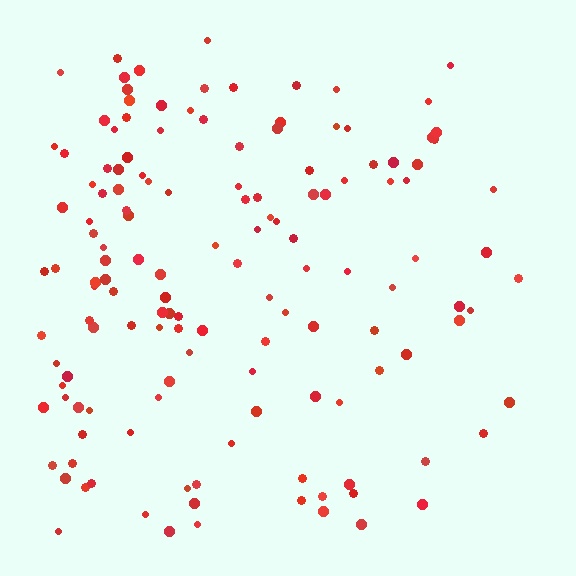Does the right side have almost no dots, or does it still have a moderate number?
Still a moderate number, just noticeably fewer than the left.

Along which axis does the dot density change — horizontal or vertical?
Horizontal.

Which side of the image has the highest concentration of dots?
The left.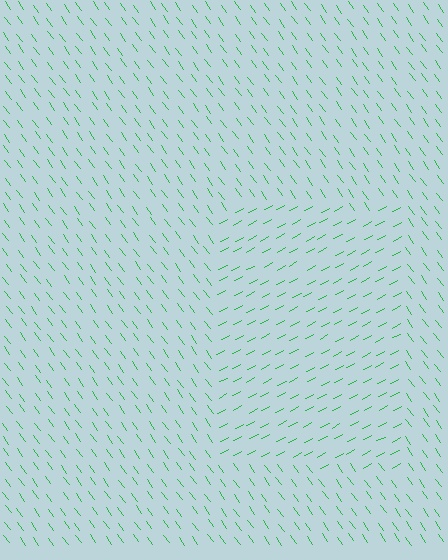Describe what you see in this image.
The image is filled with small green line segments. A rectangle region in the image has lines oriented differently from the surrounding lines, creating a visible texture boundary.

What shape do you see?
I see a rectangle.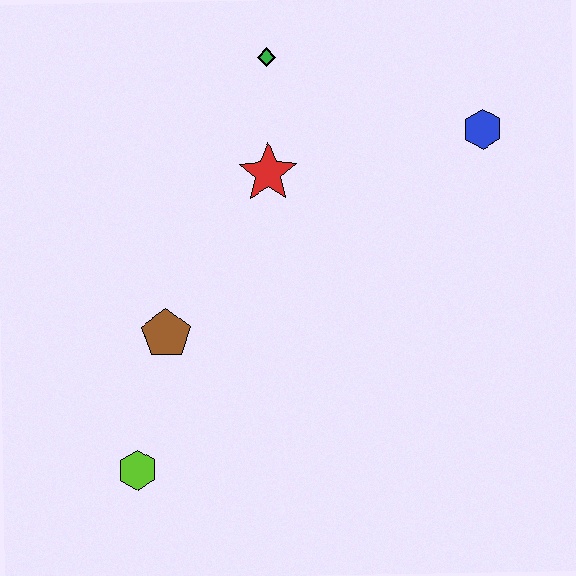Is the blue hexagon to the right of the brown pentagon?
Yes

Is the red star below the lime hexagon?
No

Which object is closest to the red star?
The green diamond is closest to the red star.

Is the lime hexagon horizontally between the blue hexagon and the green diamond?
No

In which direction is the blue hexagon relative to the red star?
The blue hexagon is to the right of the red star.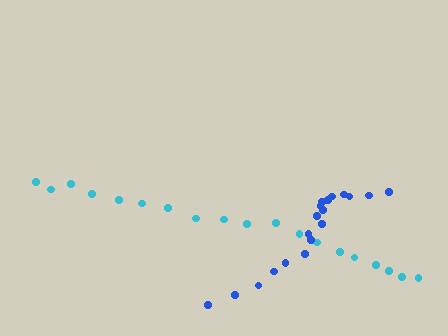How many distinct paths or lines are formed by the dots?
There are 2 distinct paths.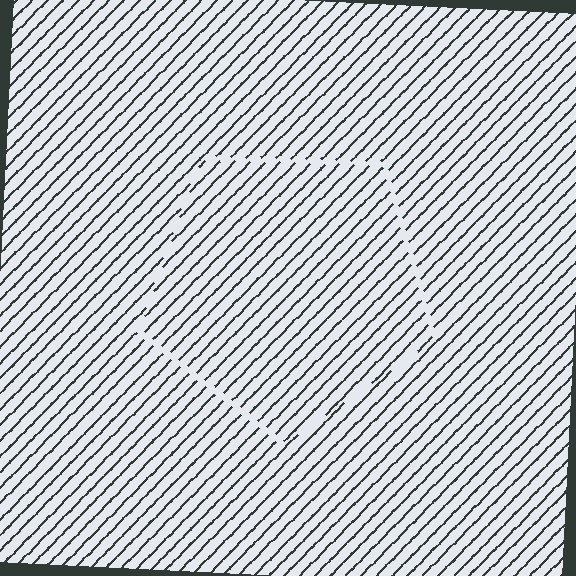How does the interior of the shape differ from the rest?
The interior of the shape contains the same grating, shifted by half a period — the contour is defined by the phase discontinuity where line-ends from the inner and outer gratings abut.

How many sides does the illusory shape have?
5 sides — the line-ends trace a pentagon.